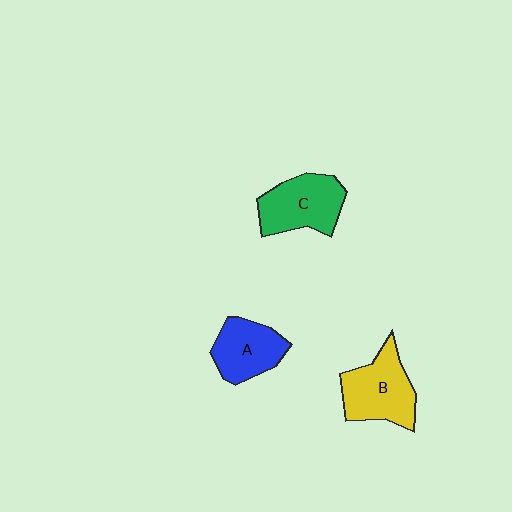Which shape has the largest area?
Shape B (yellow).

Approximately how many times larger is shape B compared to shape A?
Approximately 1.2 times.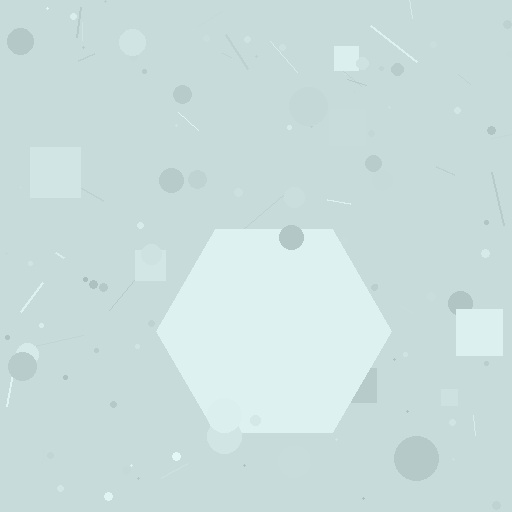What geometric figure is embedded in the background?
A hexagon is embedded in the background.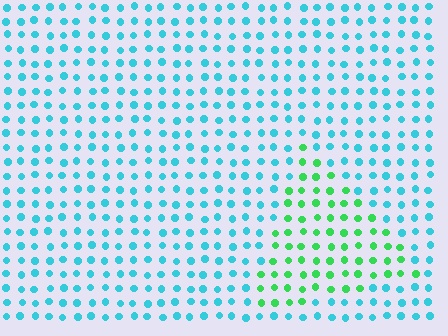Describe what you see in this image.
The image is filled with small cyan elements in a uniform arrangement. A triangle-shaped region is visible where the elements are tinted to a slightly different hue, forming a subtle color boundary.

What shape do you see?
I see a triangle.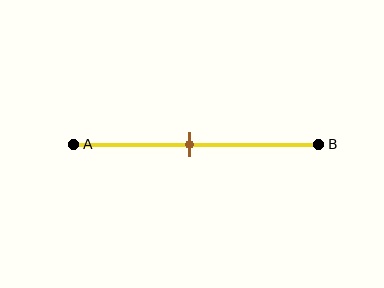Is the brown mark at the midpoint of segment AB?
Yes, the mark is approximately at the midpoint.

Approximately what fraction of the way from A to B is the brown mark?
The brown mark is approximately 45% of the way from A to B.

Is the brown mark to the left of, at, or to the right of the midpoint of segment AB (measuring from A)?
The brown mark is approximately at the midpoint of segment AB.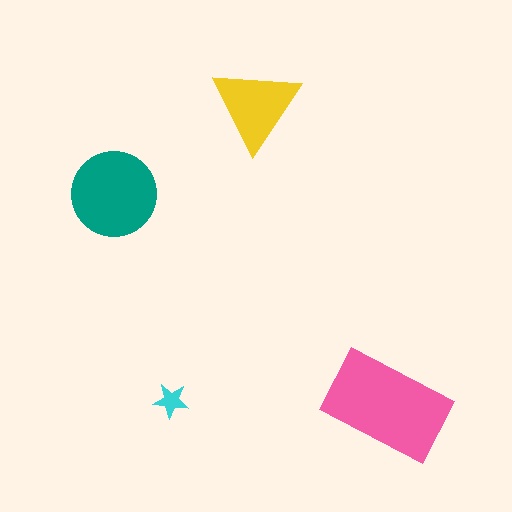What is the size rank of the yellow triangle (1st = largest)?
3rd.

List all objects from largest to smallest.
The pink rectangle, the teal circle, the yellow triangle, the cyan star.